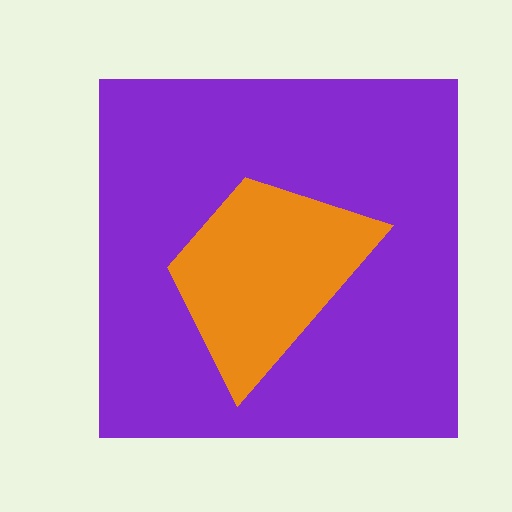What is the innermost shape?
The orange trapezoid.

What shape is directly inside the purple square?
The orange trapezoid.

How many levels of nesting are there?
2.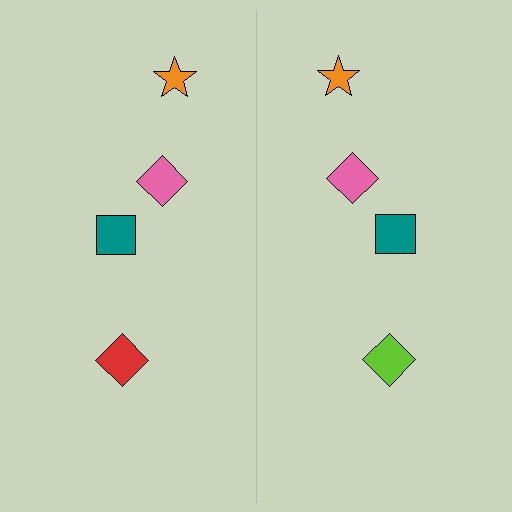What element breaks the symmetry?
The lime diamond on the right side breaks the symmetry — its mirror counterpart is red.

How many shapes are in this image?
There are 8 shapes in this image.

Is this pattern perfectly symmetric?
No, the pattern is not perfectly symmetric. The lime diamond on the right side breaks the symmetry — its mirror counterpart is red.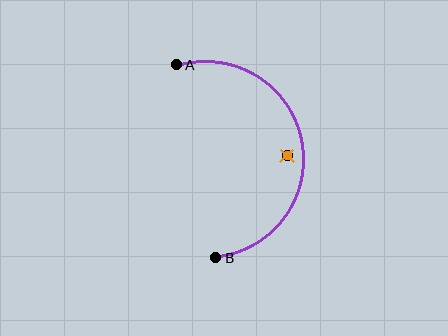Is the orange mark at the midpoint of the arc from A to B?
No — the orange mark does not lie on the arc at all. It sits slightly inside the curve.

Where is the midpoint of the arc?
The arc midpoint is the point on the curve farthest from the straight line joining A and B. It sits to the right of that line.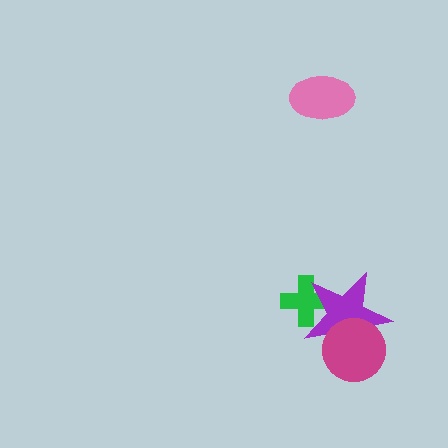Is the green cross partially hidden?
Yes, it is partially covered by another shape.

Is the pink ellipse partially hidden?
No, no other shape covers it.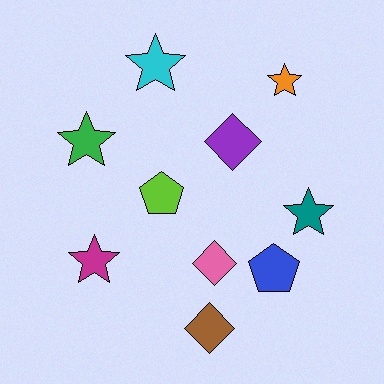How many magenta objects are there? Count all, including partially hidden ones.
There is 1 magenta object.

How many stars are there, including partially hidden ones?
There are 5 stars.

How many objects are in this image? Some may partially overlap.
There are 10 objects.